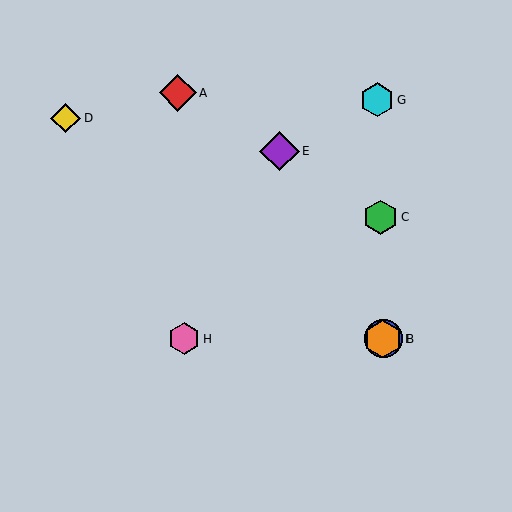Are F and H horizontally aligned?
Yes, both are at y≈339.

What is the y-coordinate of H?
Object H is at y≈339.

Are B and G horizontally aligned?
No, B is at y≈339 and G is at y≈100.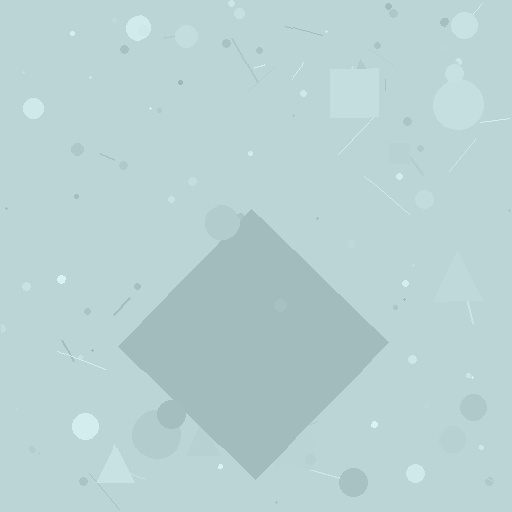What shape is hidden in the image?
A diamond is hidden in the image.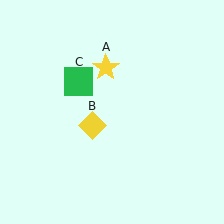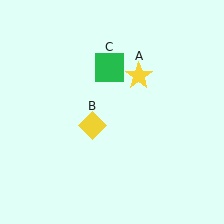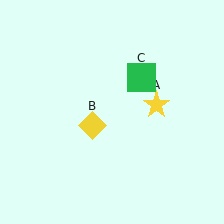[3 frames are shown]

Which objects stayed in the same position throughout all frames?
Yellow diamond (object B) remained stationary.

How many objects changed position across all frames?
2 objects changed position: yellow star (object A), green square (object C).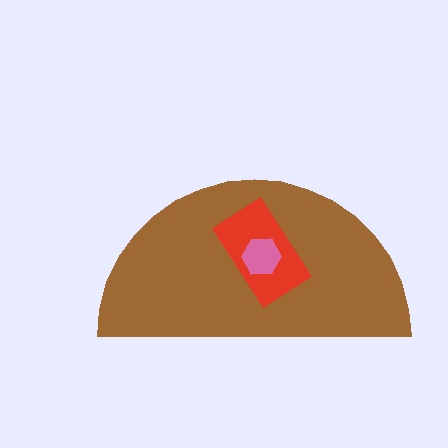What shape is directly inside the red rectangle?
The pink hexagon.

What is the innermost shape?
The pink hexagon.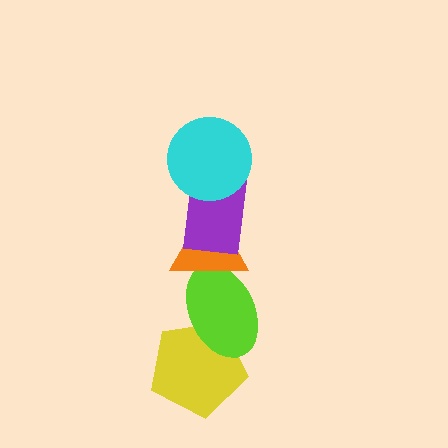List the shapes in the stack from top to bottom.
From top to bottom: the cyan circle, the purple rectangle, the orange triangle, the lime ellipse, the yellow pentagon.